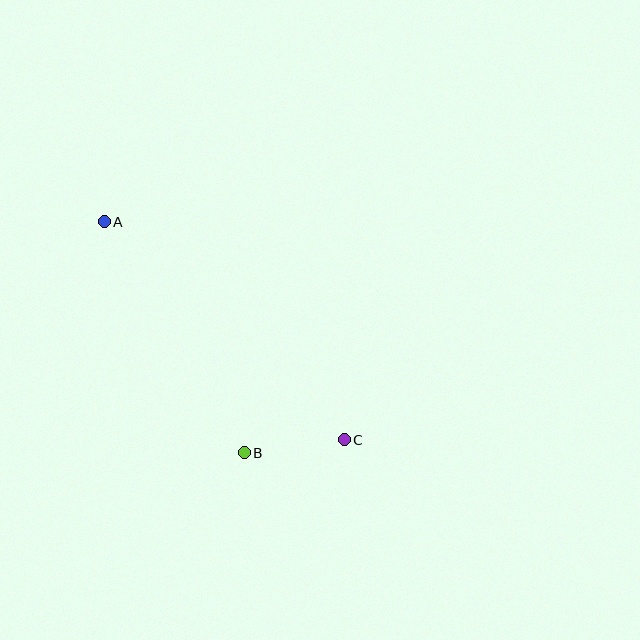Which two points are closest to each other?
Points B and C are closest to each other.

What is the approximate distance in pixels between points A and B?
The distance between A and B is approximately 270 pixels.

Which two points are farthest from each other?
Points A and C are farthest from each other.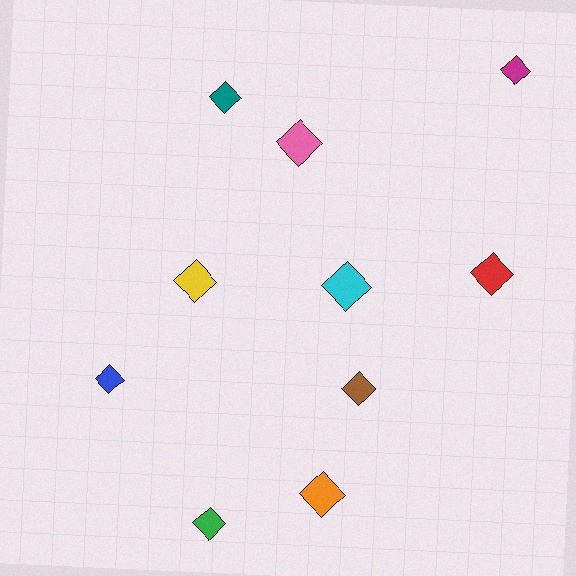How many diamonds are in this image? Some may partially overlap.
There are 10 diamonds.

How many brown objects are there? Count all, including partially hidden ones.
There is 1 brown object.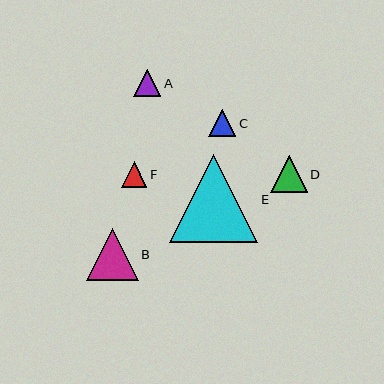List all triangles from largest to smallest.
From largest to smallest: E, B, D, A, C, F.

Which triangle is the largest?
Triangle E is the largest with a size of approximately 88 pixels.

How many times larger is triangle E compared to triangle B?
Triangle E is approximately 1.7 times the size of triangle B.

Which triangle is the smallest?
Triangle F is the smallest with a size of approximately 26 pixels.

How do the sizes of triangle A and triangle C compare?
Triangle A and triangle C are approximately the same size.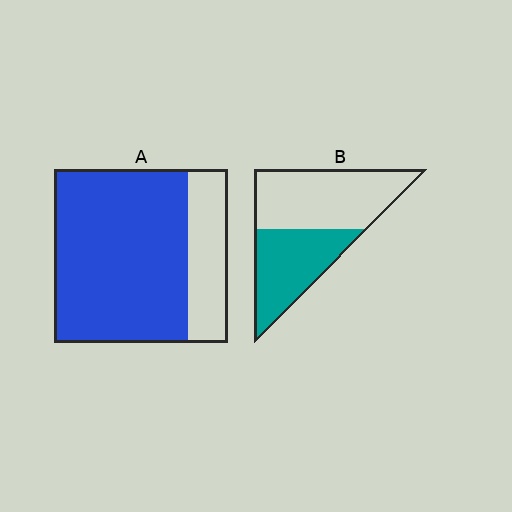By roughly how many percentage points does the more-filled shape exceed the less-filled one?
By roughly 35 percentage points (A over B).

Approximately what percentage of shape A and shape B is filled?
A is approximately 75% and B is approximately 45%.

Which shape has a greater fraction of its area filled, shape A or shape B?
Shape A.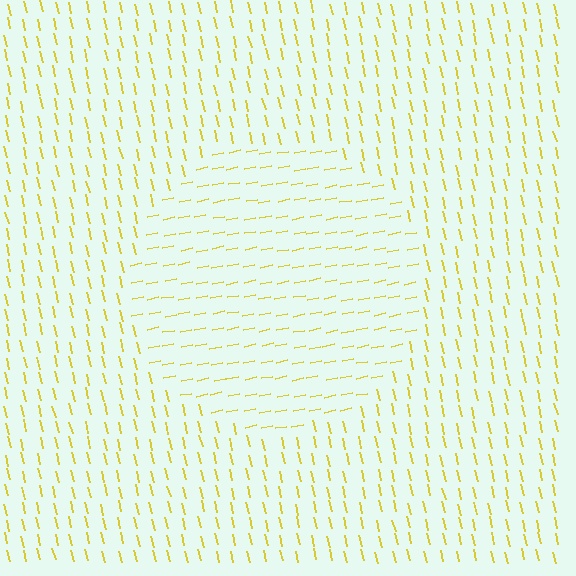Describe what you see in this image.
The image is filled with small yellow line segments. A circle region in the image has lines oriented differently from the surrounding lines, creating a visible texture boundary.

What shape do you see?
I see a circle.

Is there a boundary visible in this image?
Yes, there is a texture boundary formed by a change in line orientation.